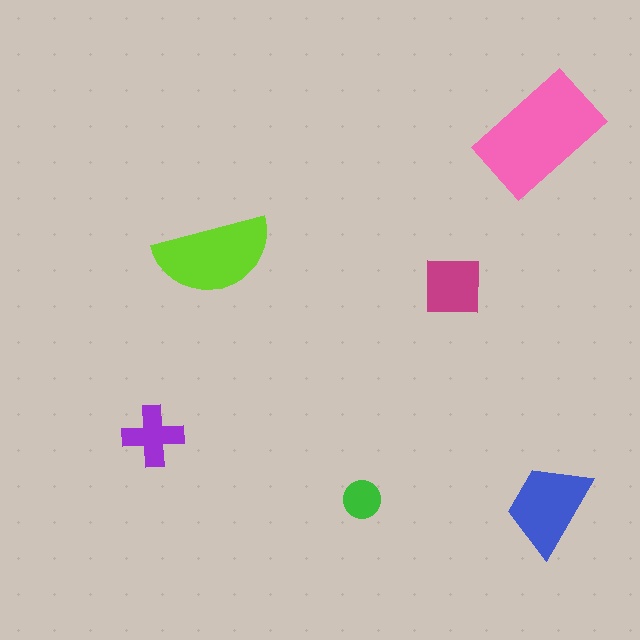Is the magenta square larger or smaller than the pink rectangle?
Smaller.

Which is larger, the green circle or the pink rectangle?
The pink rectangle.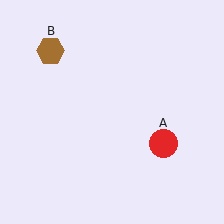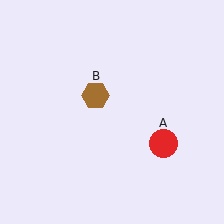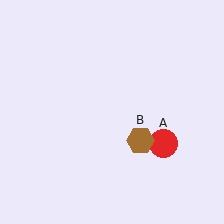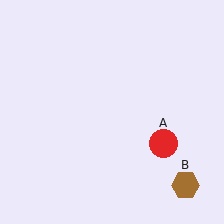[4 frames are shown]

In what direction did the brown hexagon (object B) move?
The brown hexagon (object B) moved down and to the right.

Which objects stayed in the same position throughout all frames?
Red circle (object A) remained stationary.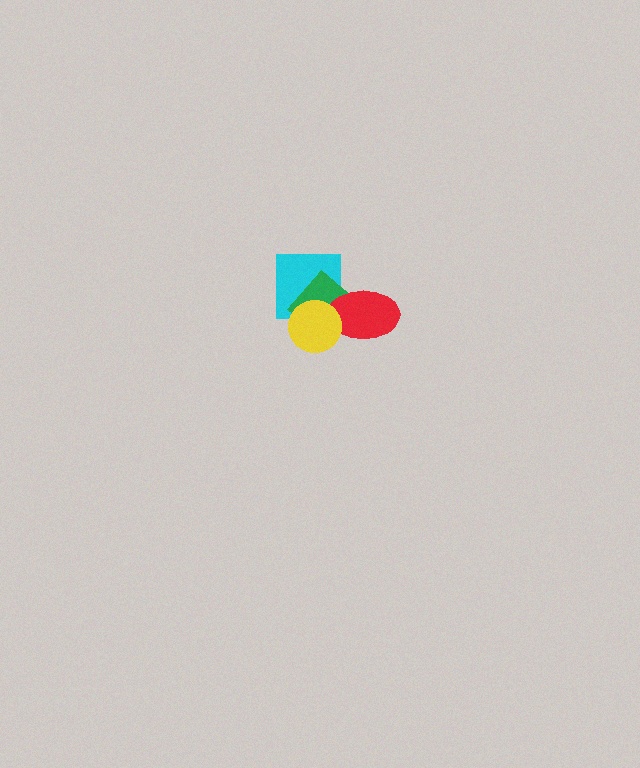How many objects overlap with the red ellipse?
2 objects overlap with the red ellipse.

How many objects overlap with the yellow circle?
3 objects overlap with the yellow circle.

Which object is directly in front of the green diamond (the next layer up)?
The red ellipse is directly in front of the green diamond.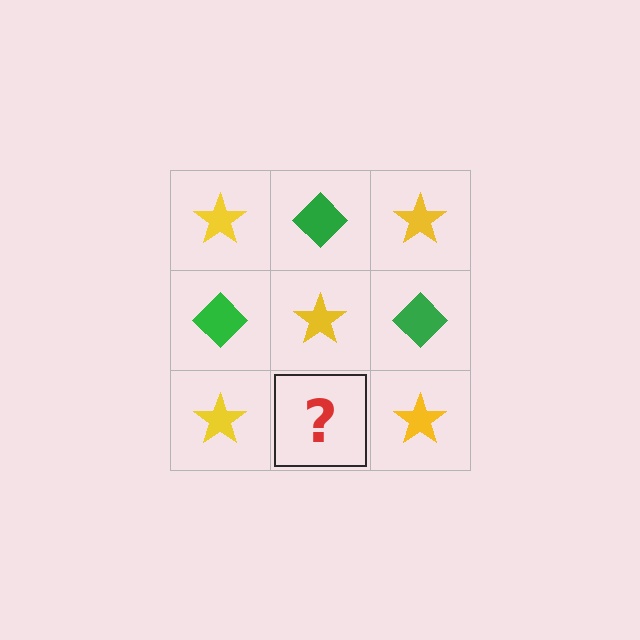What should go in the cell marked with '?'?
The missing cell should contain a green diamond.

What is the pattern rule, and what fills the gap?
The rule is that it alternates yellow star and green diamond in a checkerboard pattern. The gap should be filled with a green diamond.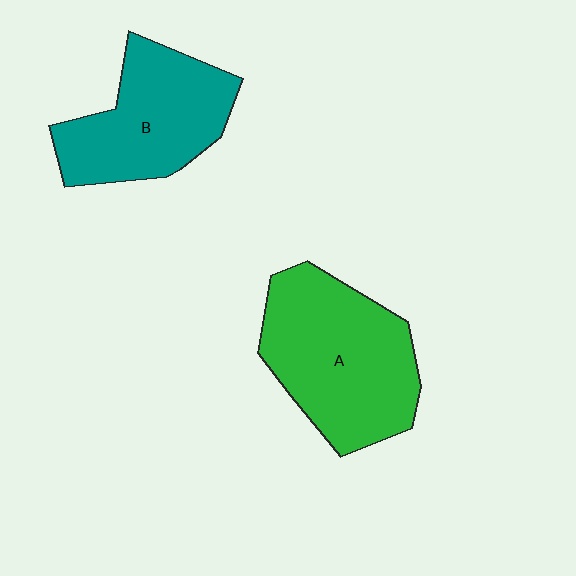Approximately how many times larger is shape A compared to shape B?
Approximately 1.2 times.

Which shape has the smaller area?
Shape B (teal).